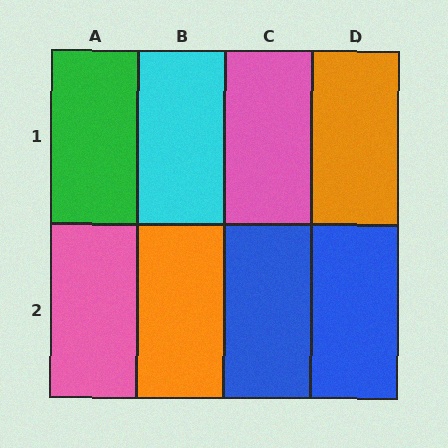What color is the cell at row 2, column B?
Orange.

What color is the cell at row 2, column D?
Blue.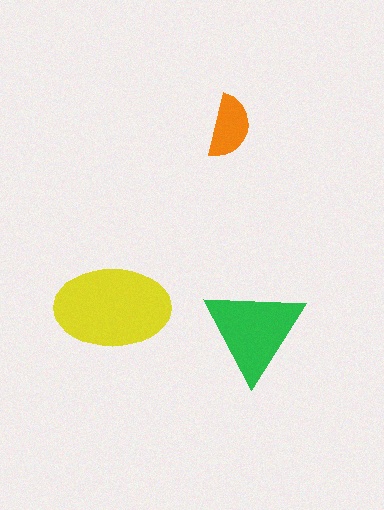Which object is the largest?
The yellow ellipse.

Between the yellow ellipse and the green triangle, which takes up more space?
The yellow ellipse.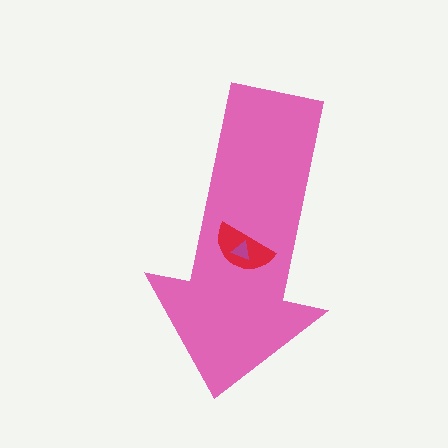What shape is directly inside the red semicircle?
The magenta triangle.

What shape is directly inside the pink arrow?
The red semicircle.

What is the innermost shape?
The magenta triangle.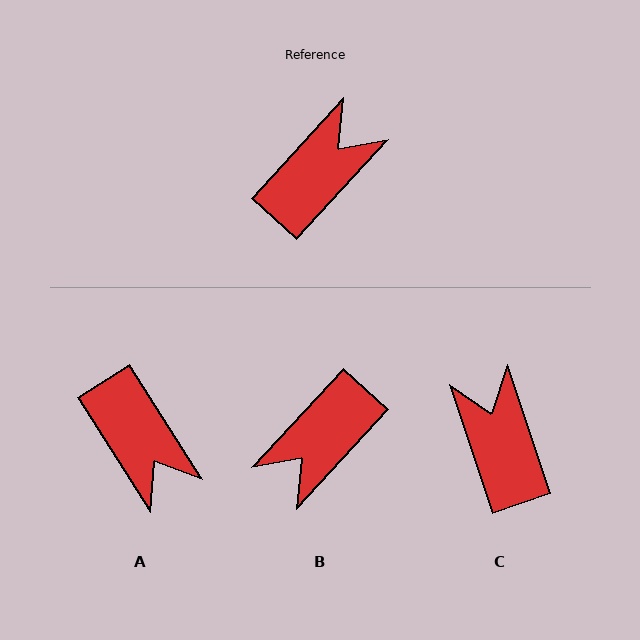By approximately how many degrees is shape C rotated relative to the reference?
Approximately 61 degrees counter-clockwise.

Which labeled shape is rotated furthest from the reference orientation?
B, about 180 degrees away.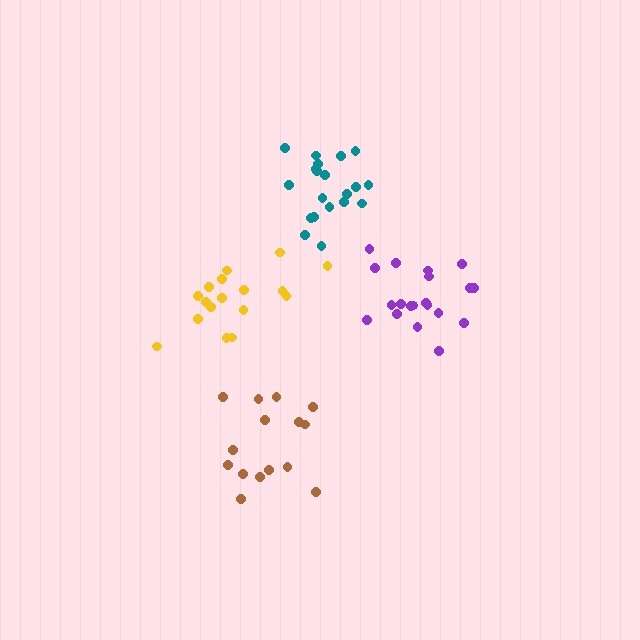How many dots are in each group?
Group 1: 17 dots, Group 2: 15 dots, Group 3: 20 dots, Group 4: 20 dots (72 total).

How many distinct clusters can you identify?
There are 4 distinct clusters.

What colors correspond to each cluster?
The clusters are colored: yellow, brown, purple, teal.